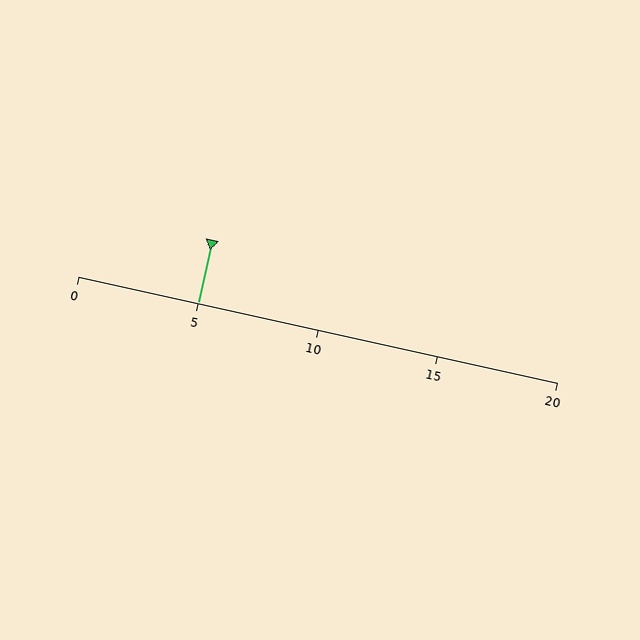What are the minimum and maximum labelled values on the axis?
The axis runs from 0 to 20.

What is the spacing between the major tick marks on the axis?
The major ticks are spaced 5 apart.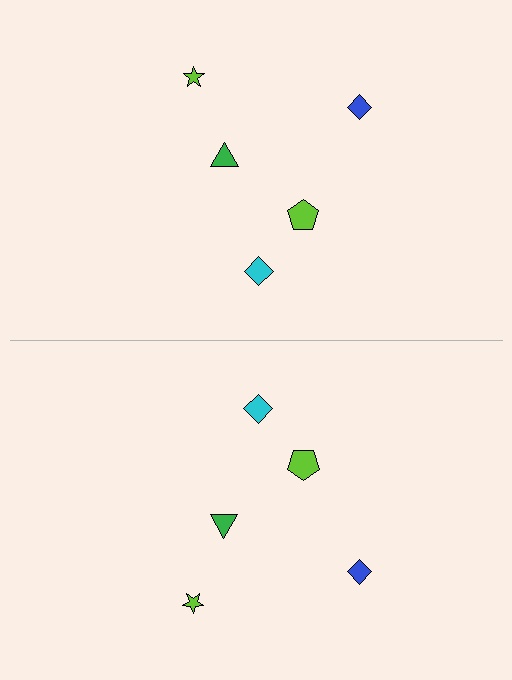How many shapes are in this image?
There are 10 shapes in this image.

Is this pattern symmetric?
Yes, this pattern has bilateral (reflection) symmetry.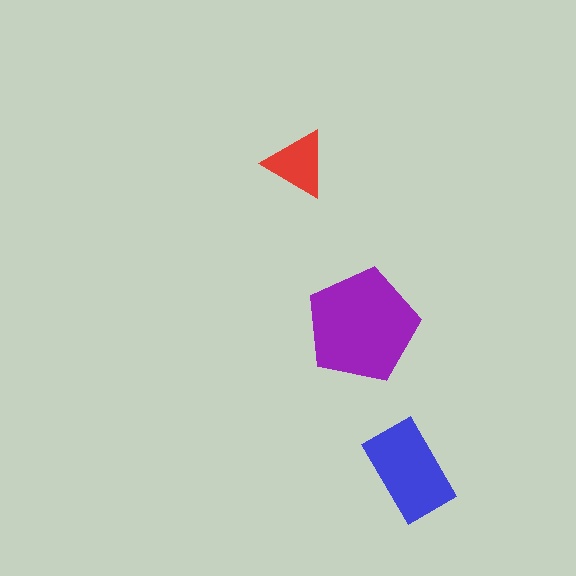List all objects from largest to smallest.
The purple pentagon, the blue rectangle, the red triangle.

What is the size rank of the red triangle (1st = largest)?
3rd.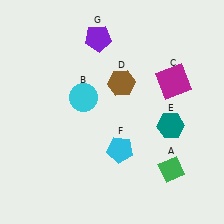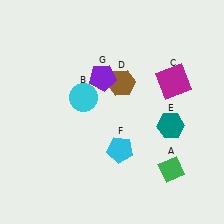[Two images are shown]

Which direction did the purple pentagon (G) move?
The purple pentagon (G) moved down.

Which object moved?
The purple pentagon (G) moved down.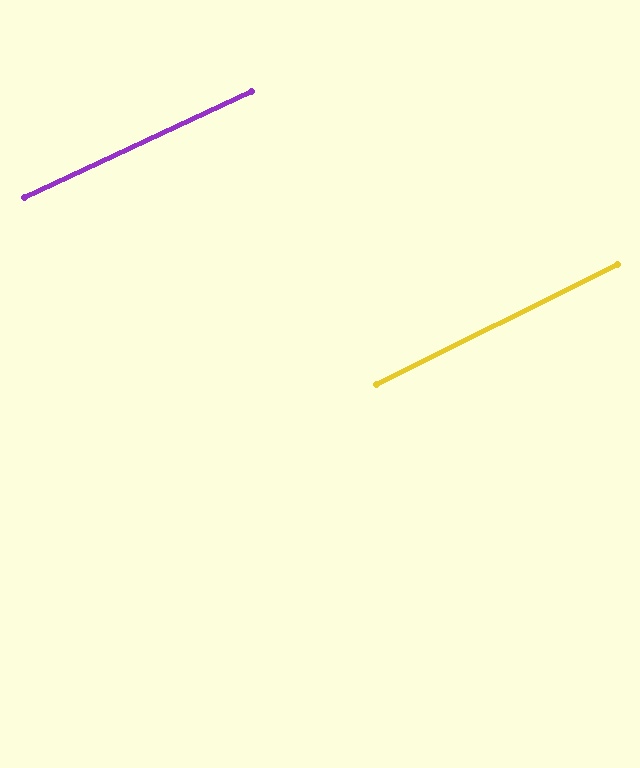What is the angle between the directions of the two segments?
Approximately 2 degrees.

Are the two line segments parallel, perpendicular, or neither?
Parallel — their directions differ by only 1.6°.